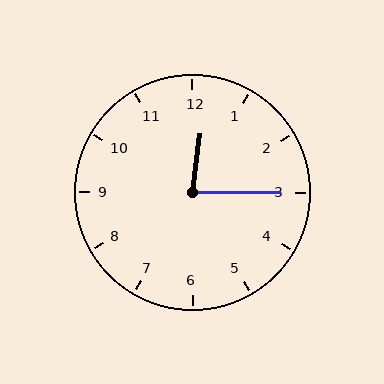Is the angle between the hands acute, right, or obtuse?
It is acute.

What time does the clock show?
12:15.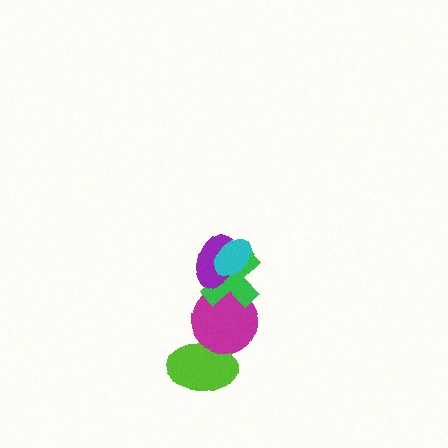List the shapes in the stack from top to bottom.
From top to bottom: the cyan ellipse, the purple ellipse, the green cross, the magenta circle, the lime ellipse.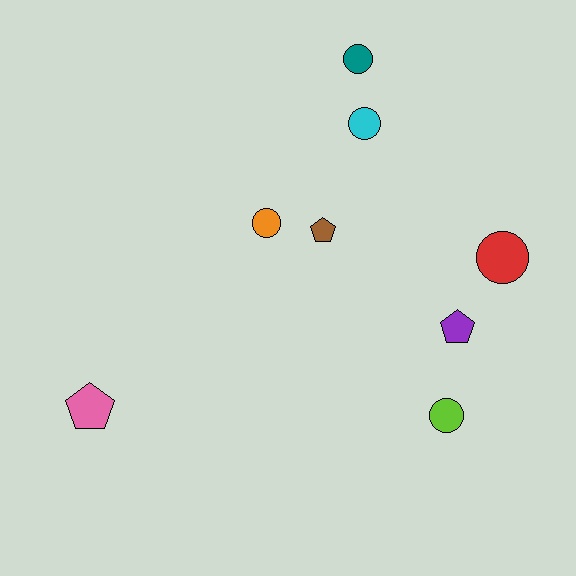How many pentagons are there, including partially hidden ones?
There are 3 pentagons.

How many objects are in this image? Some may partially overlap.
There are 8 objects.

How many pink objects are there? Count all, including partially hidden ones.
There is 1 pink object.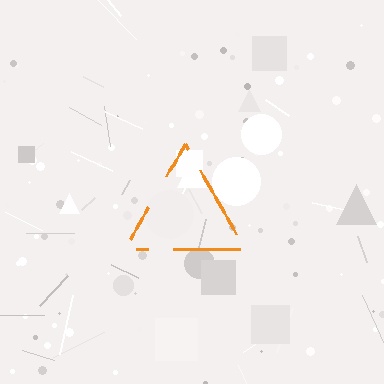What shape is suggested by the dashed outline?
The dashed outline suggests a triangle.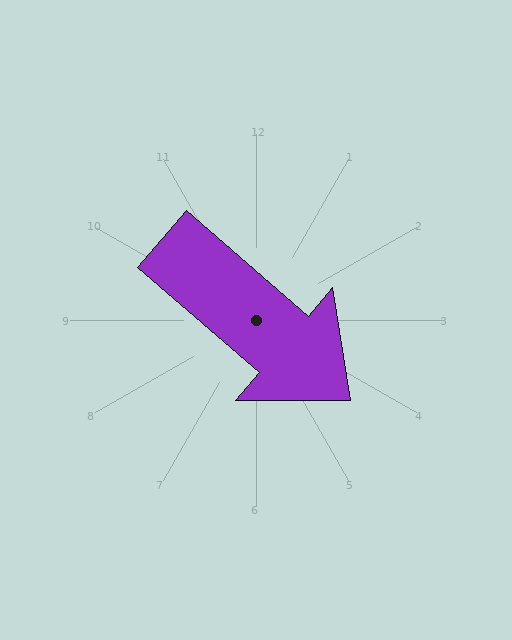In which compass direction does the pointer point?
Southeast.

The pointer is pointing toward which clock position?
Roughly 4 o'clock.